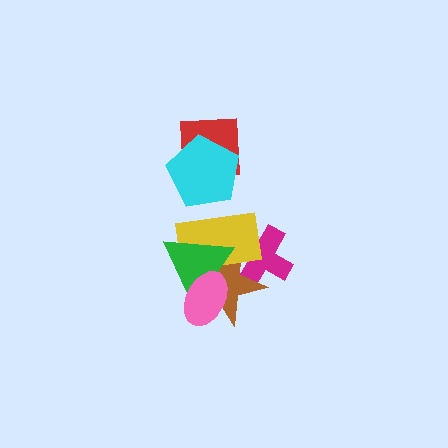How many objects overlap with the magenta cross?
3 objects overlap with the magenta cross.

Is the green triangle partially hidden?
Yes, it is partially covered by another shape.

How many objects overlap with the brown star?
4 objects overlap with the brown star.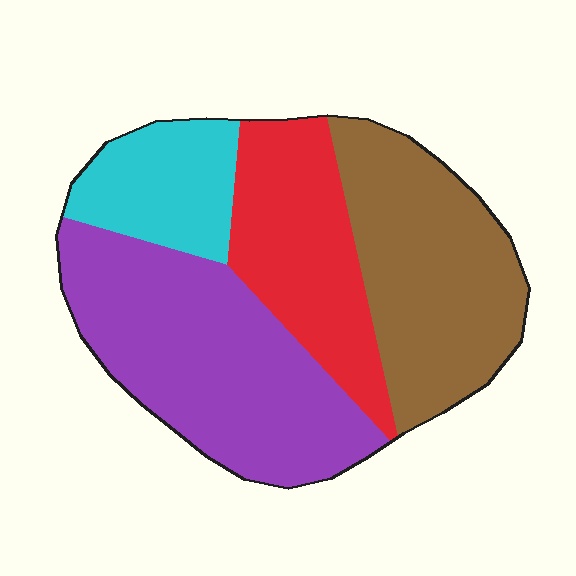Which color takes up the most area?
Purple, at roughly 35%.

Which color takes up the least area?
Cyan, at roughly 15%.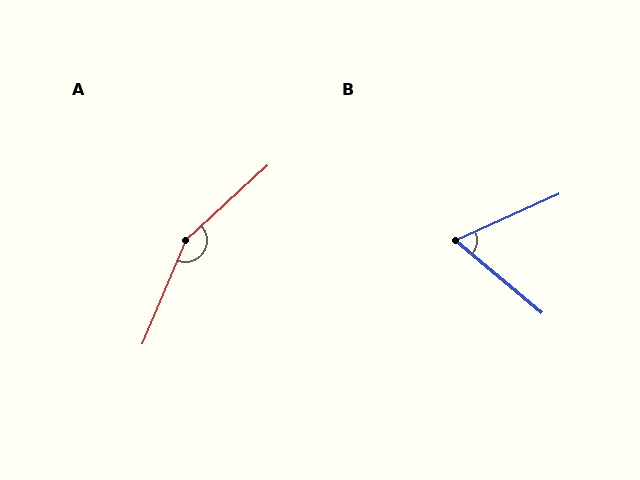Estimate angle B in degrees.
Approximately 64 degrees.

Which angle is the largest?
A, at approximately 155 degrees.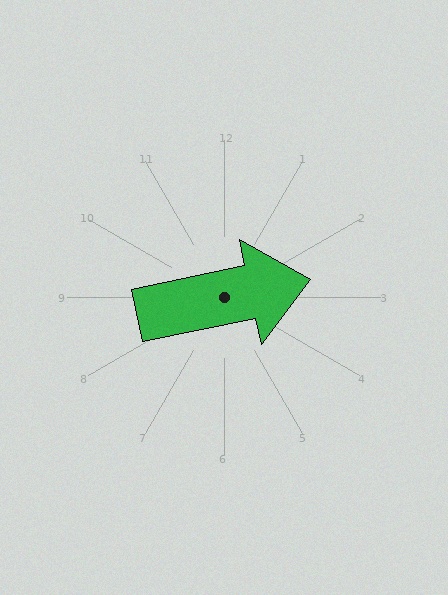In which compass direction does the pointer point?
East.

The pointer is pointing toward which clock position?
Roughly 3 o'clock.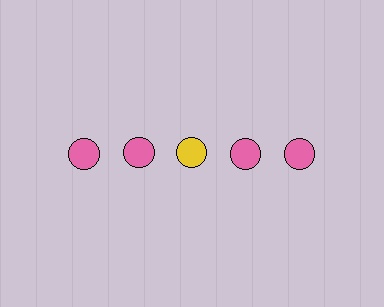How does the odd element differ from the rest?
It has a different color: yellow instead of pink.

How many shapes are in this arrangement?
There are 5 shapes arranged in a grid pattern.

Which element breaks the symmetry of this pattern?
The yellow circle in the top row, center column breaks the symmetry. All other shapes are pink circles.